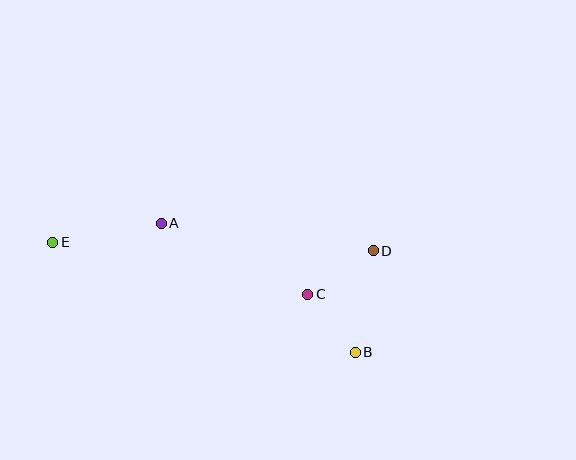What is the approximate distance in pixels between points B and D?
The distance between B and D is approximately 103 pixels.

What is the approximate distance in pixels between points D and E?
The distance between D and E is approximately 321 pixels.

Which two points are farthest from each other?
Points B and E are farthest from each other.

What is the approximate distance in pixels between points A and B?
The distance between A and B is approximately 233 pixels.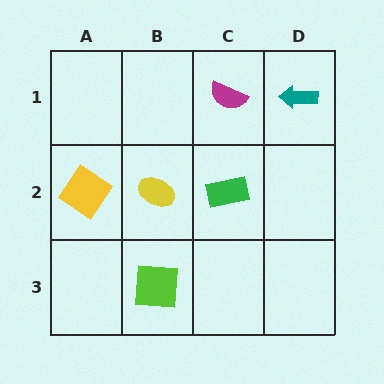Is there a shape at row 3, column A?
No, that cell is empty.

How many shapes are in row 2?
3 shapes.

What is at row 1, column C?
A magenta semicircle.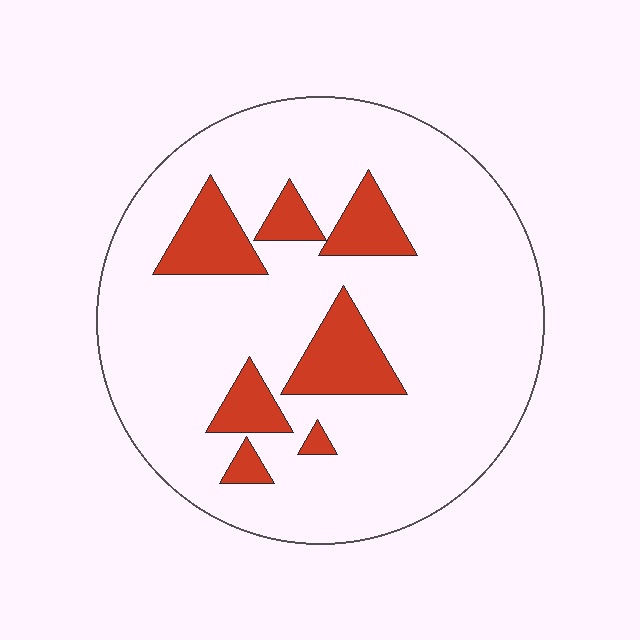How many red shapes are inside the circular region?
7.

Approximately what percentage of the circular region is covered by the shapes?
Approximately 15%.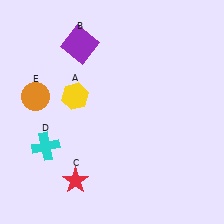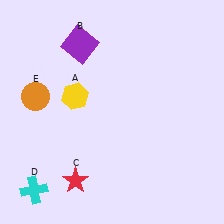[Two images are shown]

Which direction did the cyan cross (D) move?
The cyan cross (D) moved down.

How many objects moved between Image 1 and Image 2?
1 object moved between the two images.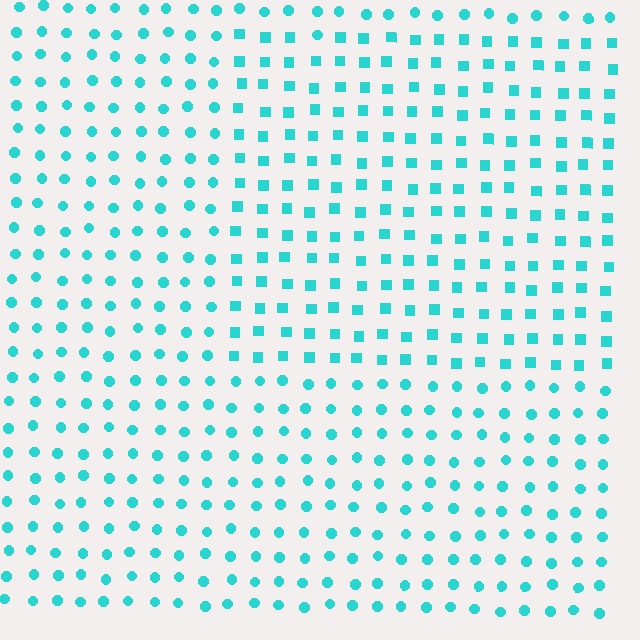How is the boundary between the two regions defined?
The boundary is defined by a change in element shape: squares inside vs. circles outside. All elements share the same color and spacing.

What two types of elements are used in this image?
The image uses squares inside the rectangle region and circles outside it.